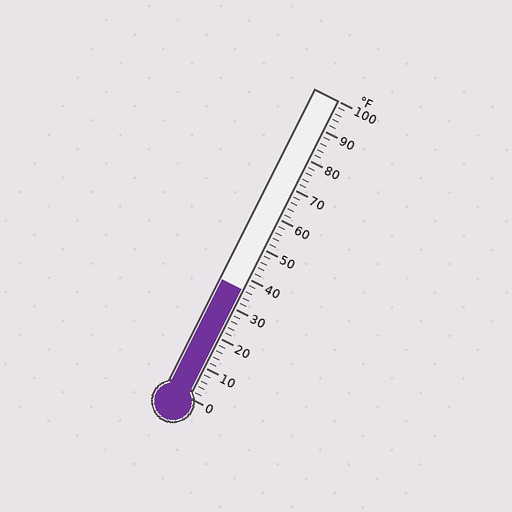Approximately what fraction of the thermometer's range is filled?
The thermometer is filled to approximately 35% of its range.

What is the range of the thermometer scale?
The thermometer scale ranges from 0°F to 100°F.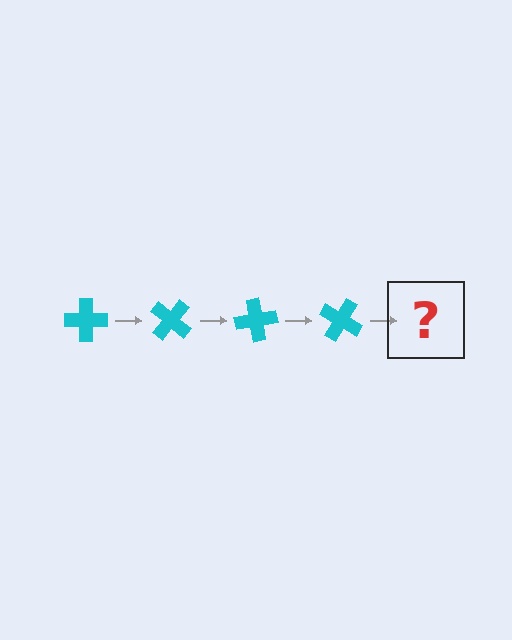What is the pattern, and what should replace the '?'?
The pattern is that the cross rotates 40 degrees each step. The '?' should be a cyan cross rotated 160 degrees.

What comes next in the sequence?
The next element should be a cyan cross rotated 160 degrees.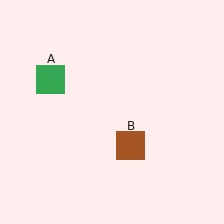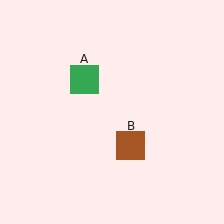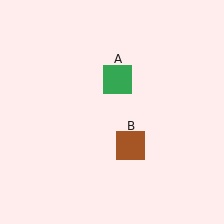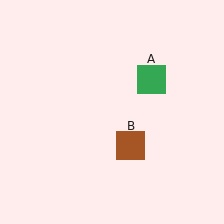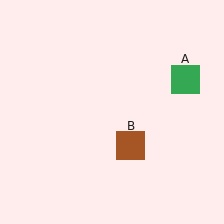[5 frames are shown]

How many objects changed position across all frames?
1 object changed position: green square (object A).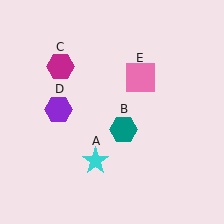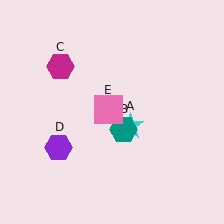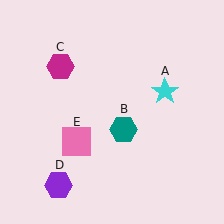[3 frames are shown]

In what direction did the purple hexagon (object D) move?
The purple hexagon (object D) moved down.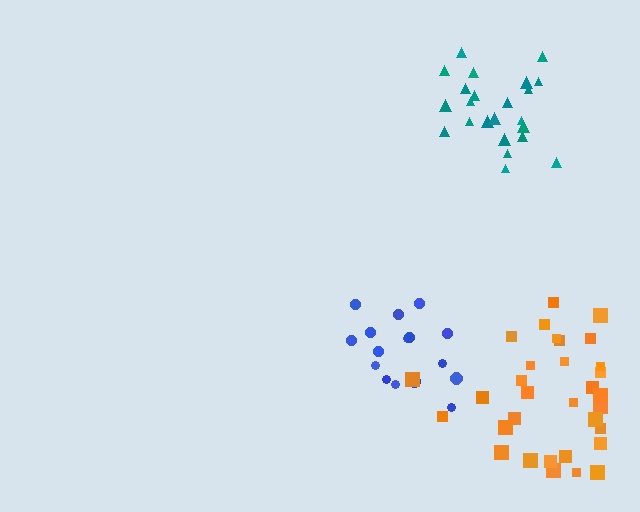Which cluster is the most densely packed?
Teal.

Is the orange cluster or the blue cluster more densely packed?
Blue.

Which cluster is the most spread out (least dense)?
Orange.